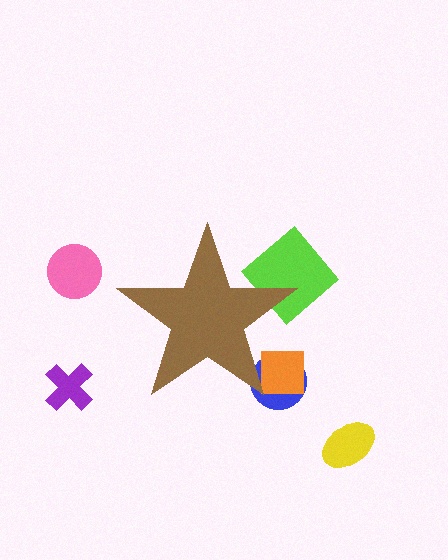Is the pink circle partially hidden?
No, the pink circle is fully visible.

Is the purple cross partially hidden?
No, the purple cross is fully visible.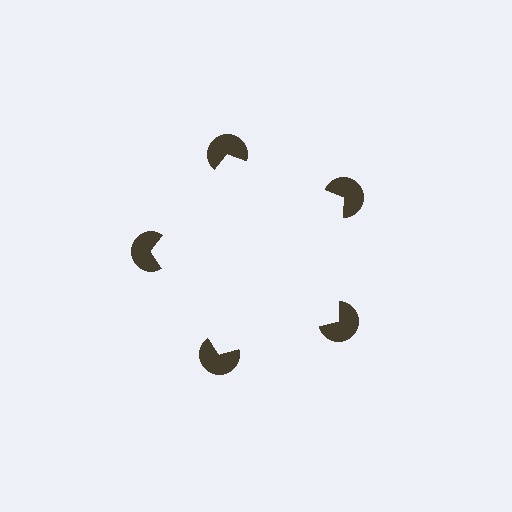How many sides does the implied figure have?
5 sides.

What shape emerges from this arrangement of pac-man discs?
An illusory pentagon — its edges are inferred from the aligned wedge cuts in the pac-man discs, not physically drawn.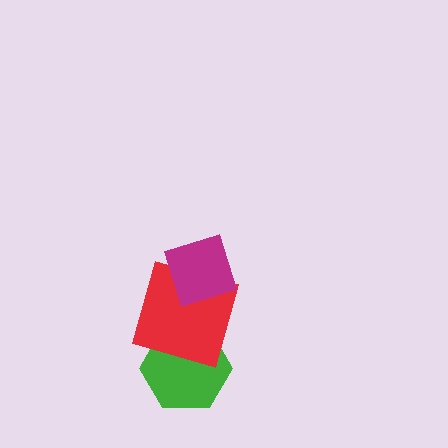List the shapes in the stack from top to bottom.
From top to bottom: the magenta diamond, the red square, the green hexagon.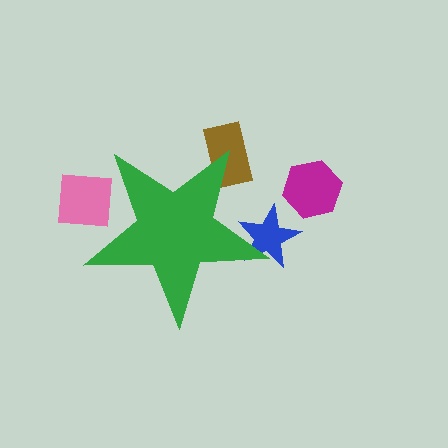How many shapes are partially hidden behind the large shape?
3 shapes are partially hidden.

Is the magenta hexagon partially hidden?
No, the magenta hexagon is fully visible.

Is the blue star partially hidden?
Yes, the blue star is partially hidden behind the green star.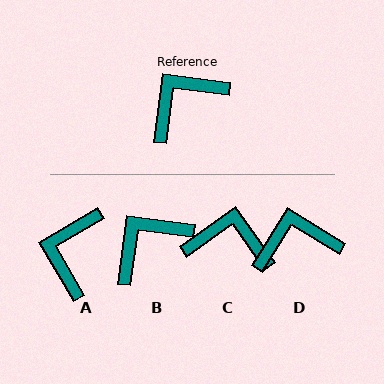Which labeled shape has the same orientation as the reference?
B.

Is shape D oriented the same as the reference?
No, it is off by about 24 degrees.